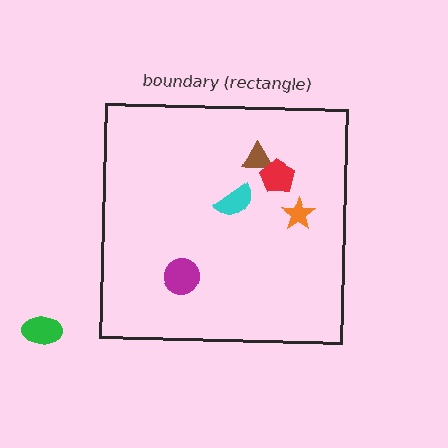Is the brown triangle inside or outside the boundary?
Inside.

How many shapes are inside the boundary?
5 inside, 1 outside.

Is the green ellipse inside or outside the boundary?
Outside.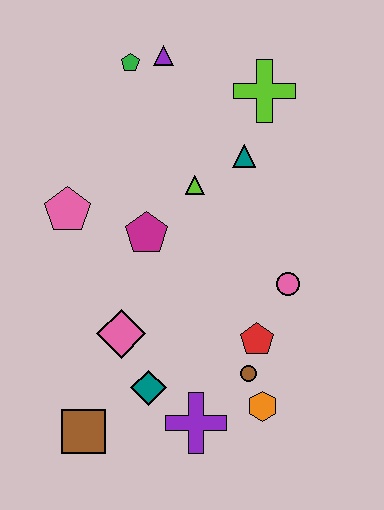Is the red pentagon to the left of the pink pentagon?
No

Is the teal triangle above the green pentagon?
No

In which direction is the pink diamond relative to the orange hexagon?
The pink diamond is to the left of the orange hexagon.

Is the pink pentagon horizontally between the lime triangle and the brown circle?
No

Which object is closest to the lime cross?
The teal triangle is closest to the lime cross.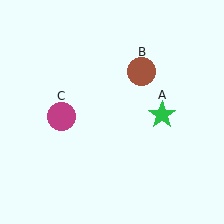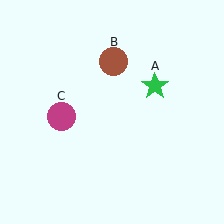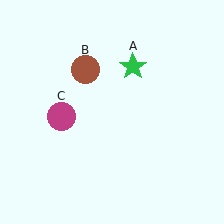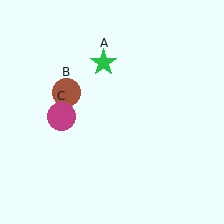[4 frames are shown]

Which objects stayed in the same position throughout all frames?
Magenta circle (object C) remained stationary.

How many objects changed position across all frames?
2 objects changed position: green star (object A), brown circle (object B).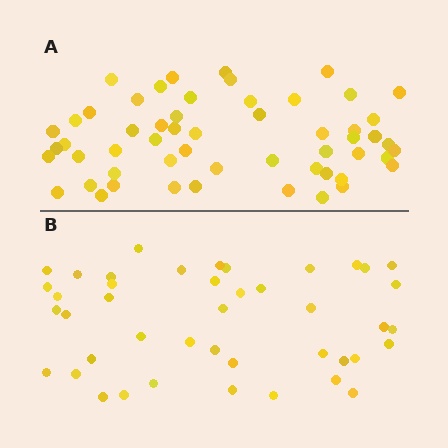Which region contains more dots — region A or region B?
Region A (the top region) has more dots.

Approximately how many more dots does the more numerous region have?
Region A has roughly 12 or so more dots than region B.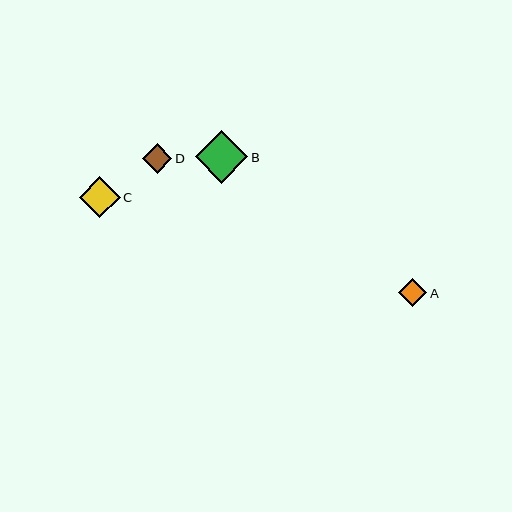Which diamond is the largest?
Diamond B is the largest with a size of approximately 53 pixels.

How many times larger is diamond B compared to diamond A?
Diamond B is approximately 1.9 times the size of diamond A.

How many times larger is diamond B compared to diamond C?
Diamond B is approximately 1.3 times the size of diamond C.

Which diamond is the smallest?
Diamond A is the smallest with a size of approximately 28 pixels.